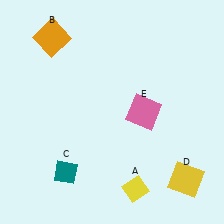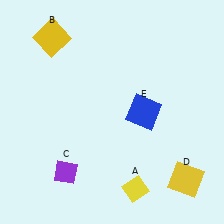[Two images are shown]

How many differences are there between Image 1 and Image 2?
There are 3 differences between the two images.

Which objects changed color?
B changed from orange to yellow. C changed from teal to purple. E changed from pink to blue.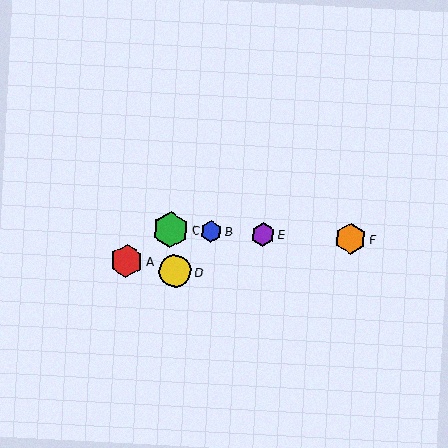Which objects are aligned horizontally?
Objects B, C, E, F are aligned horizontally.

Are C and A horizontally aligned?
No, C is at y≈229 and A is at y≈261.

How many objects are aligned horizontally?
4 objects (B, C, E, F) are aligned horizontally.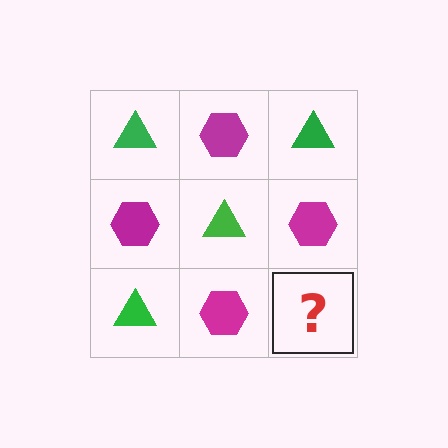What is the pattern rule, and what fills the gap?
The rule is that it alternates green triangle and magenta hexagon in a checkerboard pattern. The gap should be filled with a green triangle.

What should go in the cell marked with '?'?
The missing cell should contain a green triangle.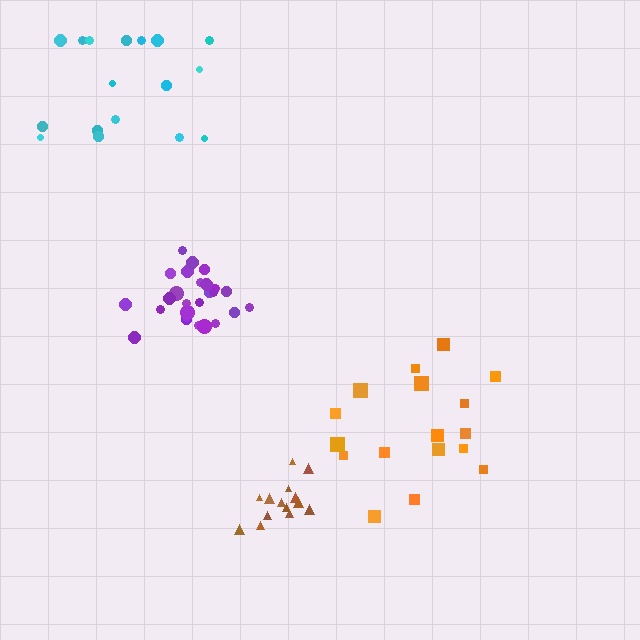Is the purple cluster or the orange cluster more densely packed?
Purple.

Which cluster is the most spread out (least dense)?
Cyan.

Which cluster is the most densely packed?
Purple.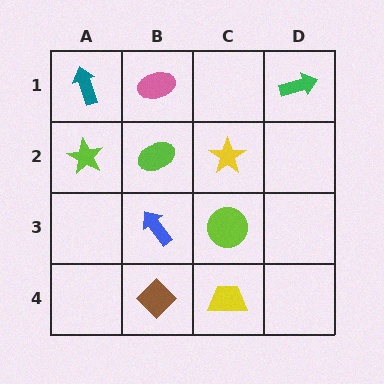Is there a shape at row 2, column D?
No, that cell is empty.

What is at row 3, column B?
A blue arrow.